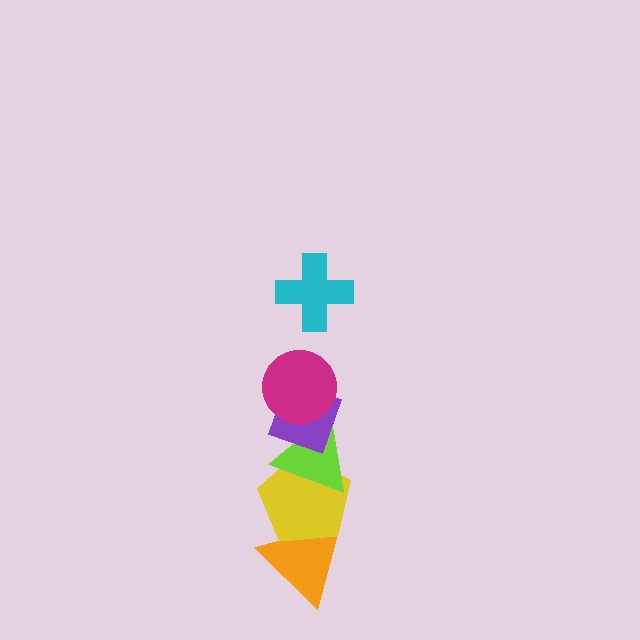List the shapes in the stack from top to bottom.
From top to bottom: the cyan cross, the magenta circle, the purple diamond, the lime triangle, the yellow pentagon, the orange triangle.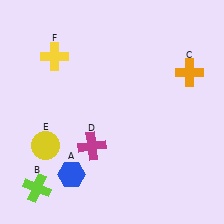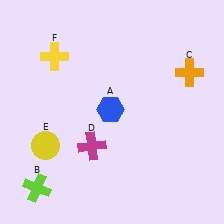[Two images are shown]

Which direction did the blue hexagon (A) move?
The blue hexagon (A) moved up.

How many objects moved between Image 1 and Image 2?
1 object moved between the two images.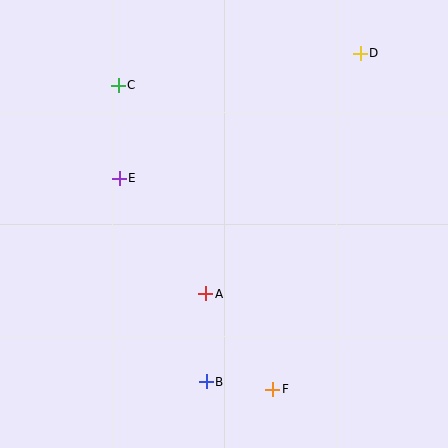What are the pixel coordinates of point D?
Point D is at (360, 53).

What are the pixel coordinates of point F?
Point F is at (273, 389).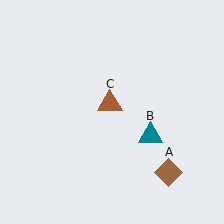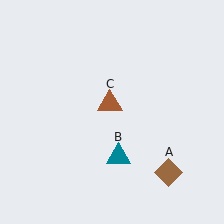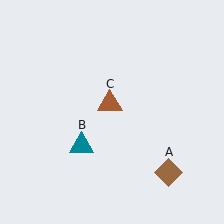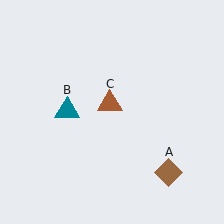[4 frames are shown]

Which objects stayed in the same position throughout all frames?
Brown diamond (object A) and brown triangle (object C) remained stationary.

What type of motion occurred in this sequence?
The teal triangle (object B) rotated clockwise around the center of the scene.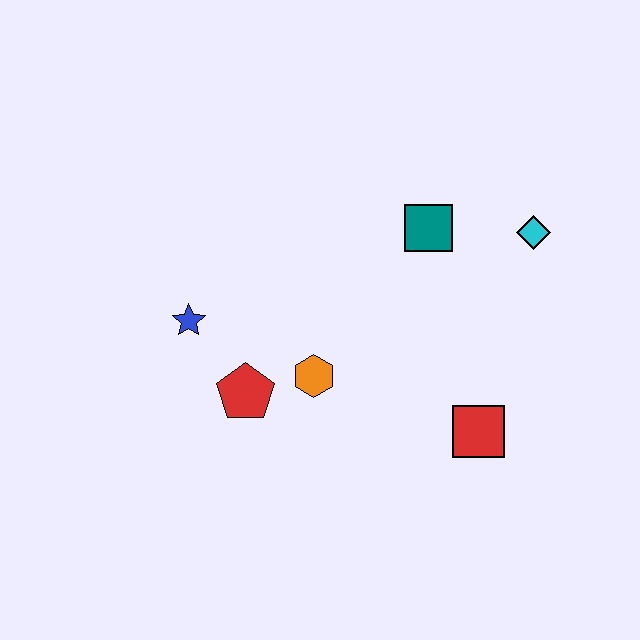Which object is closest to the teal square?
The cyan diamond is closest to the teal square.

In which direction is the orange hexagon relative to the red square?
The orange hexagon is to the left of the red square.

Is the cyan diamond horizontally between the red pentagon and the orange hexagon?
No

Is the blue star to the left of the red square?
Yes